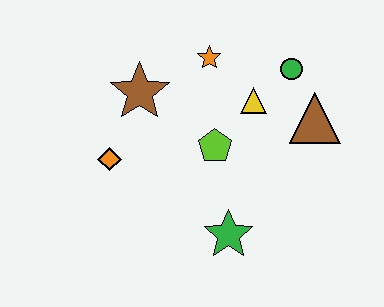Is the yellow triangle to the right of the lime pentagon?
Yes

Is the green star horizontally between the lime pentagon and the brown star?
No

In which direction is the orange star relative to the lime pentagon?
The orange star is above the lime pentagon.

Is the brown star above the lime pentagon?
Yes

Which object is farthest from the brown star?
The brown triangle is farthest from the brown star.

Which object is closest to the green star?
The lime pentagon is closest to the green star.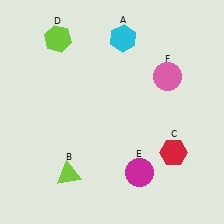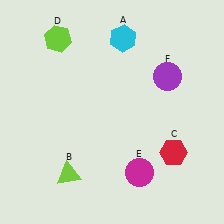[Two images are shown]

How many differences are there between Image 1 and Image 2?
There is 1 difference between the two images.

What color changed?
The circle (F) changed from pink in Image 1 to purple in Image 2.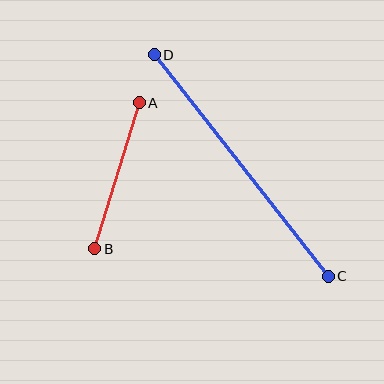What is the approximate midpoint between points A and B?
The midpoint is at approximately (117, 176) pixels.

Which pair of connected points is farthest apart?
Points C and D are farthest apart.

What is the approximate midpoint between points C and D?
The midpoint is at approximately (241, 165) pixels.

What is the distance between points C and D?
The distance is approximately 282 pixels.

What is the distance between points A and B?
The distance is approximately 153 pixels.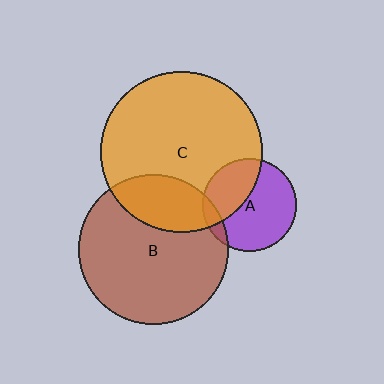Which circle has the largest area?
Circle C (orange).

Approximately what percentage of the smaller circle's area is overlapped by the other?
Approximately 25%.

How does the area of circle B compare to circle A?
Approximately 2.6 times.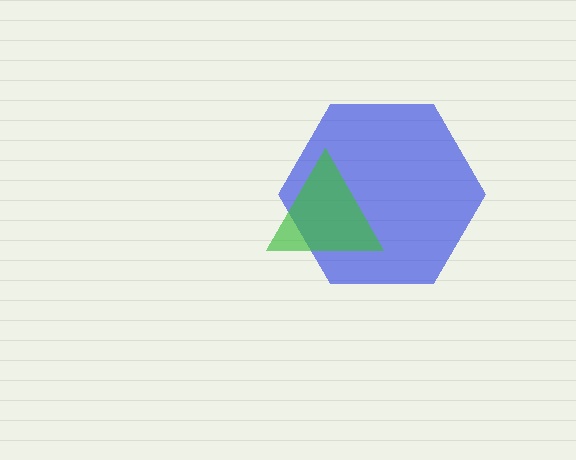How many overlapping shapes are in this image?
There are 2 overlapping shapes in the image.